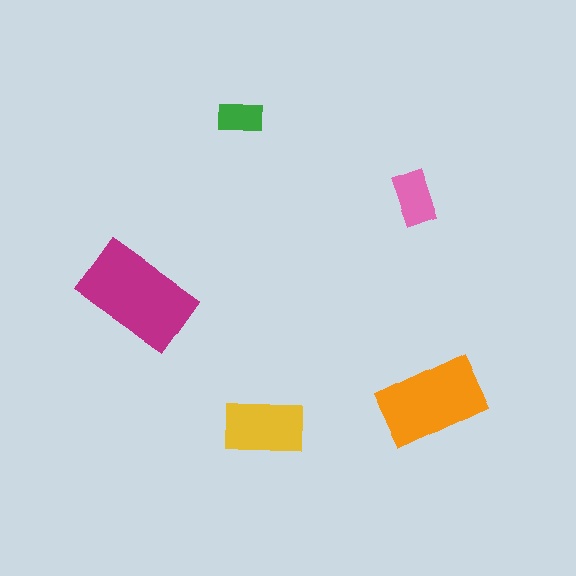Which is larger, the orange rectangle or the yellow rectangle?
The orange one.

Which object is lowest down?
The yellow rectangle is bottommost.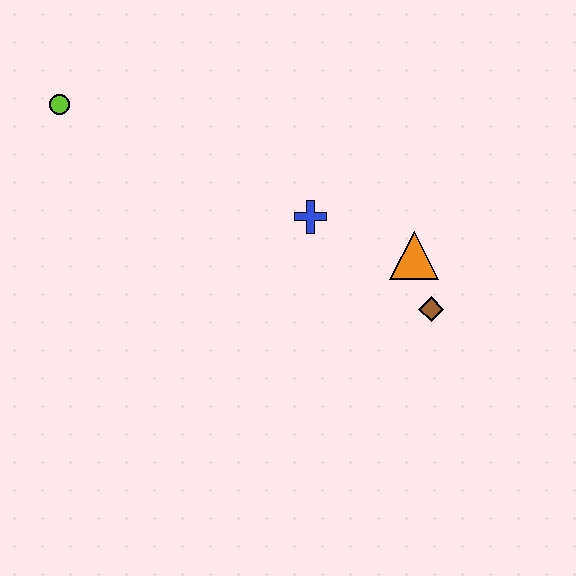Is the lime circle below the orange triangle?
No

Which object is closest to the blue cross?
The orange triangle is closest to the blue cross.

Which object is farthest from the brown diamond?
The lime circle is farthest from the brown diamond.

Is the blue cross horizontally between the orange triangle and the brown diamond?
No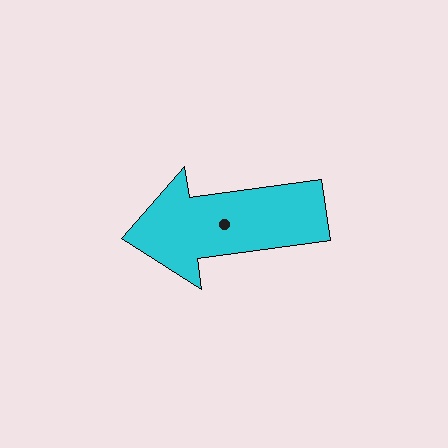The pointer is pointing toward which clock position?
Roughly 9 o'clock.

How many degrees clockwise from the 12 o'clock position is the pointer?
Approximately 262 degrees.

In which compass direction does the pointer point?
West.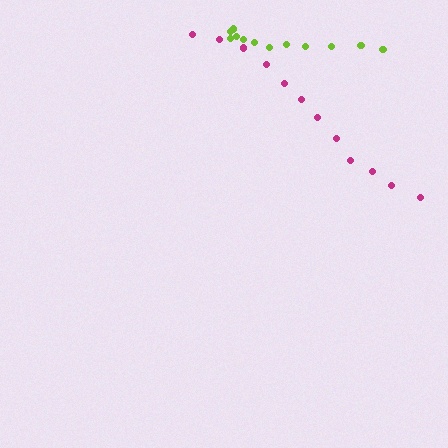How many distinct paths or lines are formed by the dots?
There are 2 distinct paths.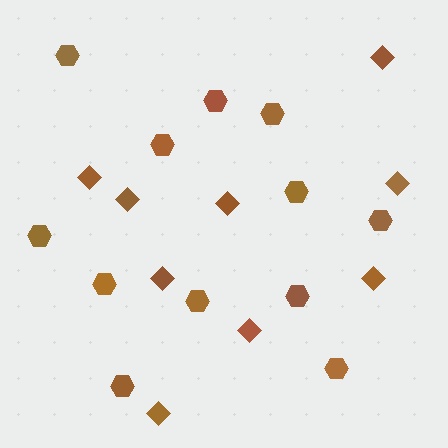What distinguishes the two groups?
There are 2 groups: one group of diamonds (9) and one group of hexagons (12).